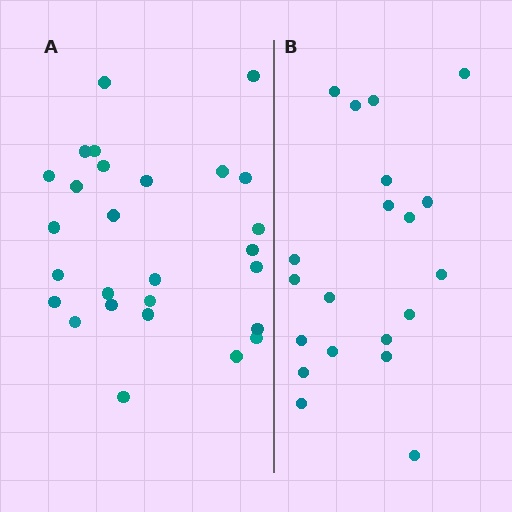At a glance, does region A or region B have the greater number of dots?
Region A (the left region) has more dots.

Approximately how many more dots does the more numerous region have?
Region A has roughly 8 or so more dots than region B.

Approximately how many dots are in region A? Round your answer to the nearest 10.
About 30 dots. (The exact count is 27, which rounds to 30.)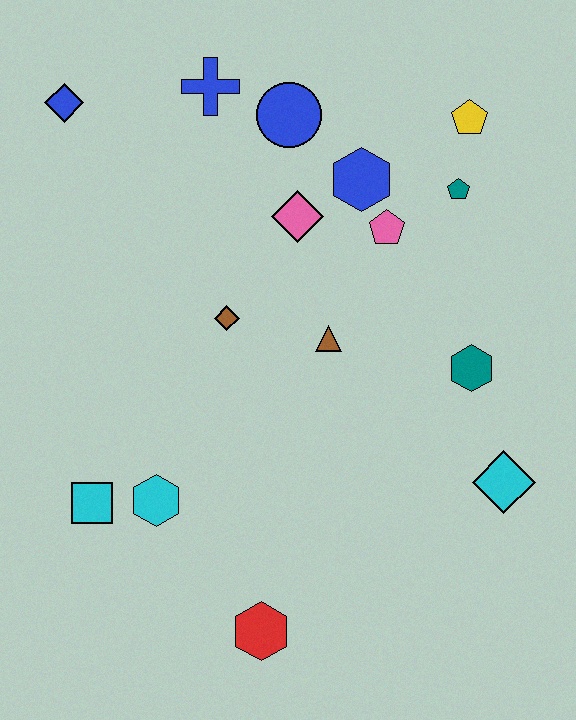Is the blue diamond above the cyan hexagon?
Yes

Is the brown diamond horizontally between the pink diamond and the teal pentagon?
No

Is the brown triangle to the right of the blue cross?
Yes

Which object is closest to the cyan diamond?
The teal hexagon is closest to the cyan diamond.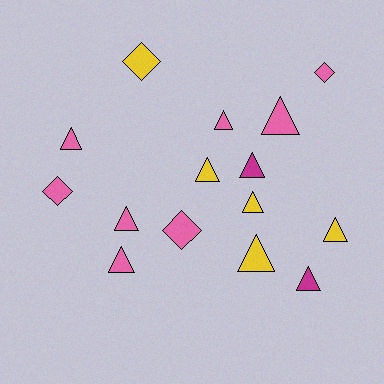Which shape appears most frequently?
Triangle, with 11 objects.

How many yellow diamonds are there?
There is 1 yellow diamond.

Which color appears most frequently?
Pink, with 8 objects.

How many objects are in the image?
There are 15 objects.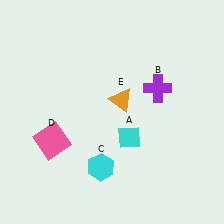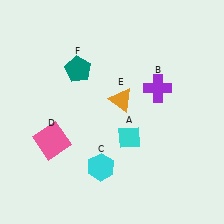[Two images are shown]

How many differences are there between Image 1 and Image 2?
There is 1 difference between the two images.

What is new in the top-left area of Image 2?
A teal pentagon (F) was added in the top-left area of Image 2.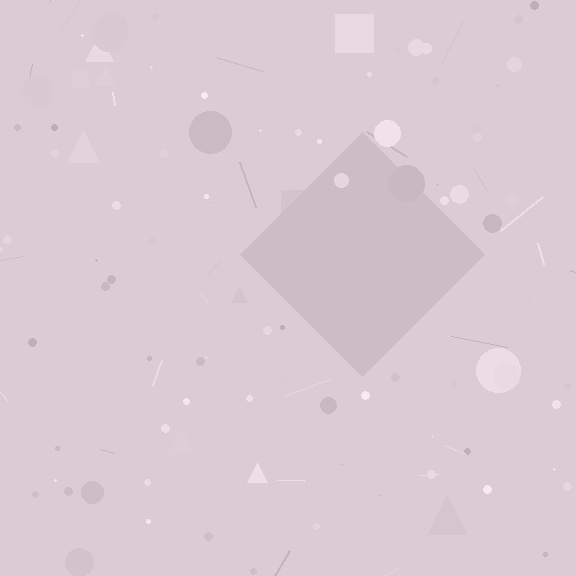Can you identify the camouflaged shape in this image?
The camouflaged shape is a diamond.